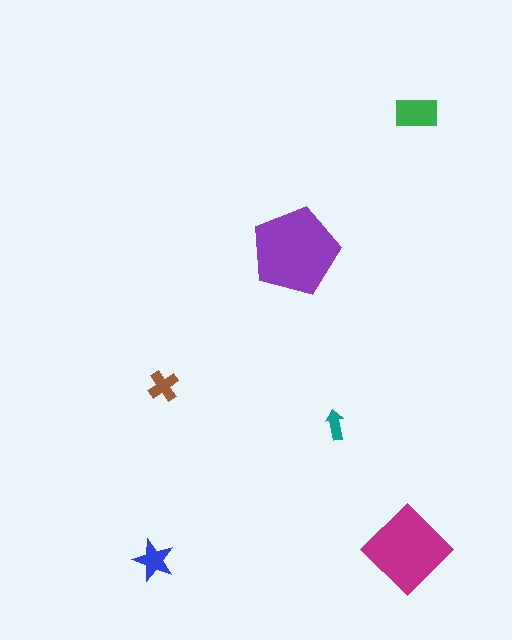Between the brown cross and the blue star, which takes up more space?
The blue star.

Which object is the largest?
The purple pentagon.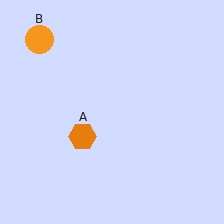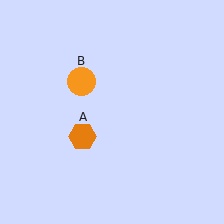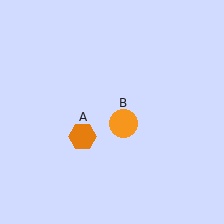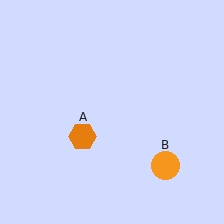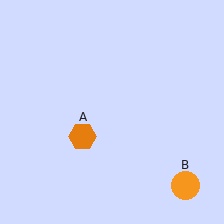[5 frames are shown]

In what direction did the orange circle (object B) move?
The orange circle (object B) moved down and to the right.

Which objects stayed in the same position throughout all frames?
Orange hexagon (object A) remained stationary.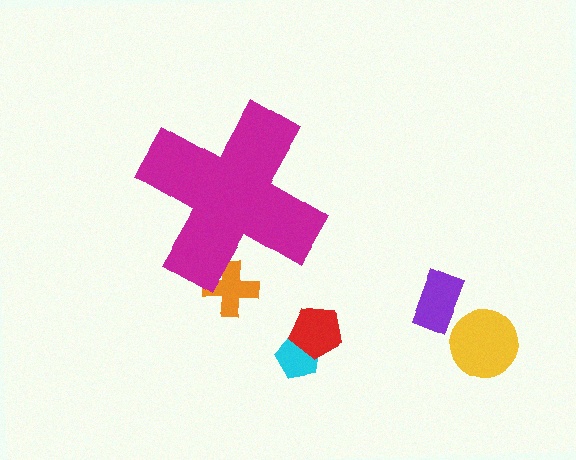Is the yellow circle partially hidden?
No, the yellow circle is fully visible.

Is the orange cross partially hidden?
Yes, the orange cross is partially hidden behind the magenta cross.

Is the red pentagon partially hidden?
No, the red pentagon is fully visible.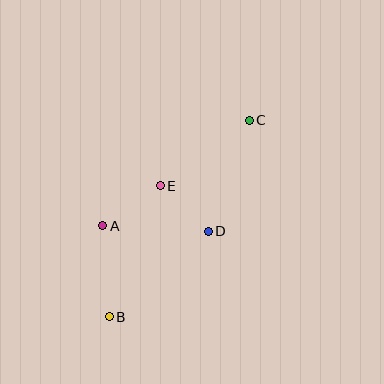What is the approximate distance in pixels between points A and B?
The distance between A and B is approximately 91 pixels.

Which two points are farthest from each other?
Points B and C are farthest from each other.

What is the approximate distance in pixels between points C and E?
The distance between C and E is approximately 111 pixels.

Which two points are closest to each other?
Points D and E are closest to each other.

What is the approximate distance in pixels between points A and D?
The distance between A and D is approximately 106 pixels.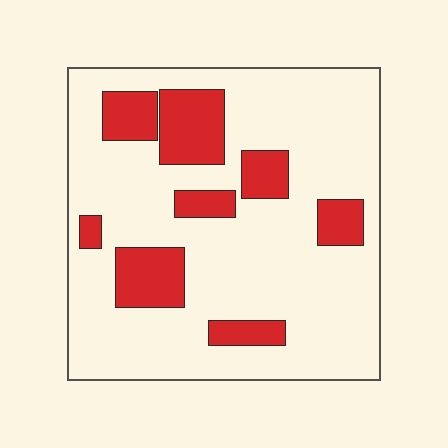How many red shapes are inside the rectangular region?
8.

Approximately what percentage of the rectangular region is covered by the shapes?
Approximately 20%.